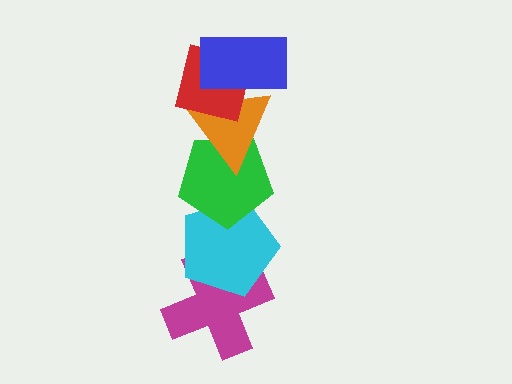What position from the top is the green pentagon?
The green pentagon is 4th from the top.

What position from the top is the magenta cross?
The magenta cross is 6th from the top.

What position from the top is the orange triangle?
The orange triangle is 3rd from the top.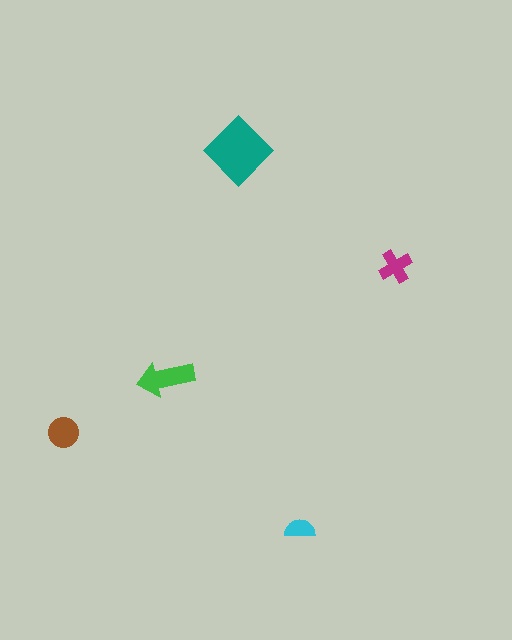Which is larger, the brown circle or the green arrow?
The green arrow.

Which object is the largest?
The teal diamond.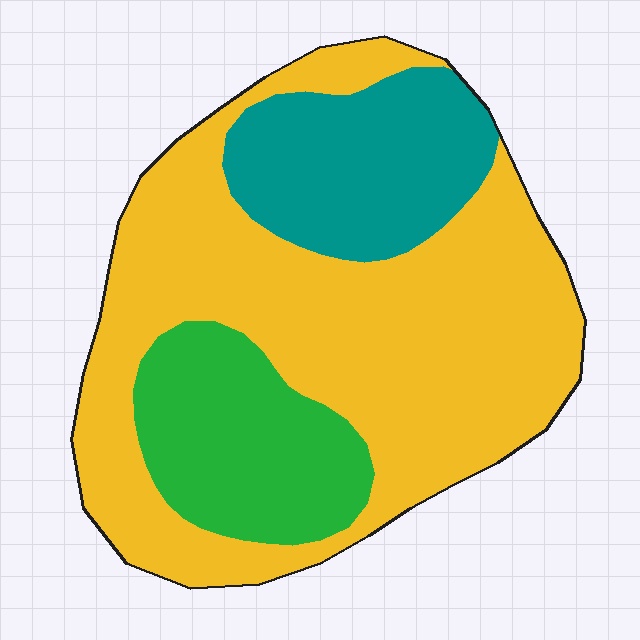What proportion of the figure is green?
Green takes up between a sixth and a third of the figure.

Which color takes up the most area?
Yellow, at roughly 60%.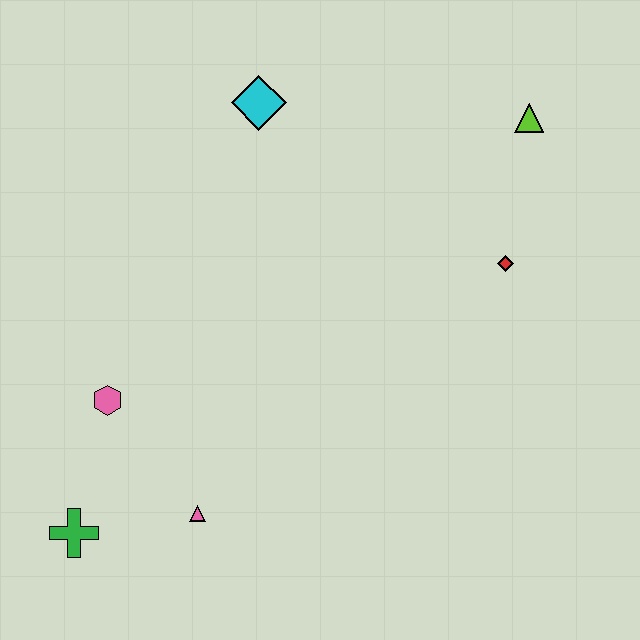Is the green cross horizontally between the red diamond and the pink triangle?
No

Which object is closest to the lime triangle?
The red diamond is closest to the lime triangle.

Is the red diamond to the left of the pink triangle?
No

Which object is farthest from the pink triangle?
The lime triangle is farthest from the pink triangle.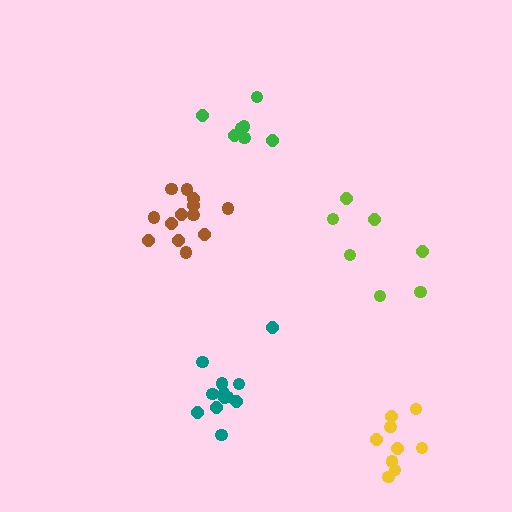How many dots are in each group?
Group 1: 12 dots, Group 2: 7 dots, Group 3: 7 dots, Group 4: 9 dots, Group 5: 13 dots (48 total).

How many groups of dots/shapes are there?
There are 5 groups.